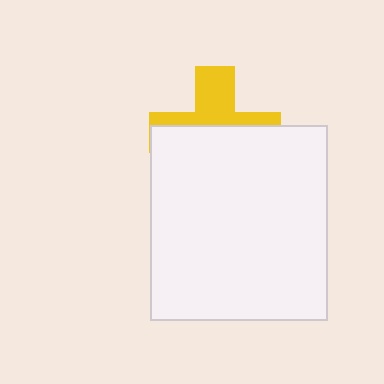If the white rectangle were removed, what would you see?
You would see the complete yellow cross.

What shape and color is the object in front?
The object in front is a white rectangle.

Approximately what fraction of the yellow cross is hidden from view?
Roughly 60% of the yellow cross is hidden behind the white rectangle.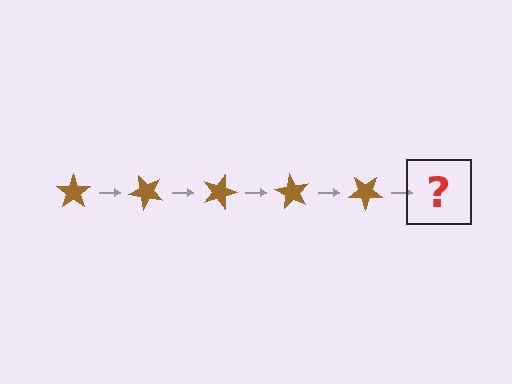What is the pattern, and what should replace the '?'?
The pattern is that the star rotates 45 degrees each step. The '?' should be a brown star rotated 225 degrees.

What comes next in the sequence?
The next element should be a brown star rotated 225 degrees.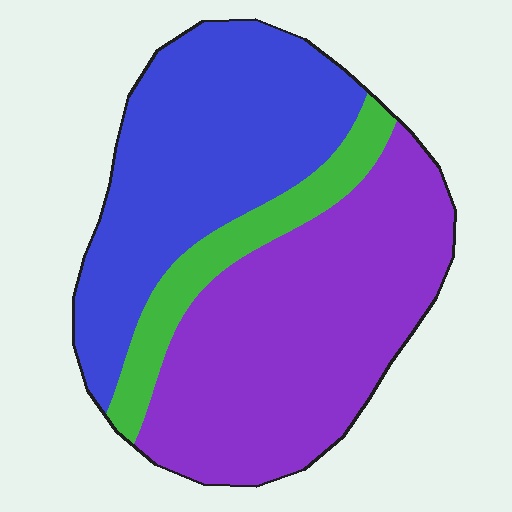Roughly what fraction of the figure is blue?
Blue covers about 40% of the figure.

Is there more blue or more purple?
Purple.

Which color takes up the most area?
Purple, at roughly 50%.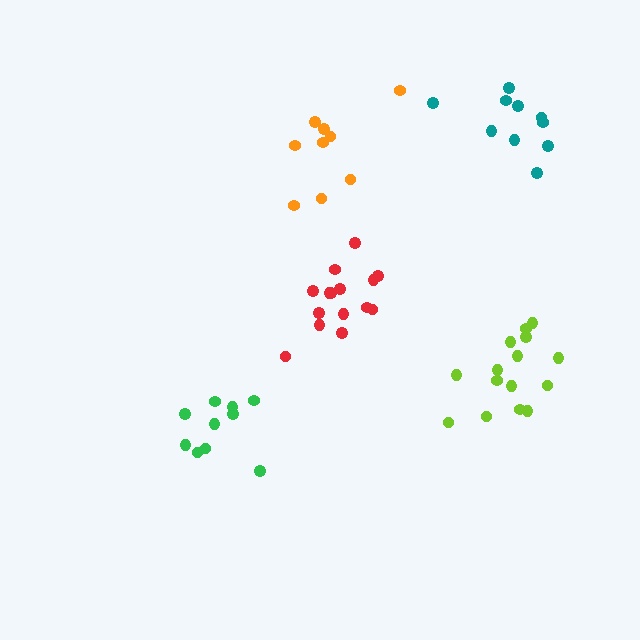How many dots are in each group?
Group 1: 15 dots, Group 2: 10 dots, Group 3: 10 dots, Group 4: 9 dots, Group 5: 15 dots (59 total).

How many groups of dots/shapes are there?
There are 5 groups.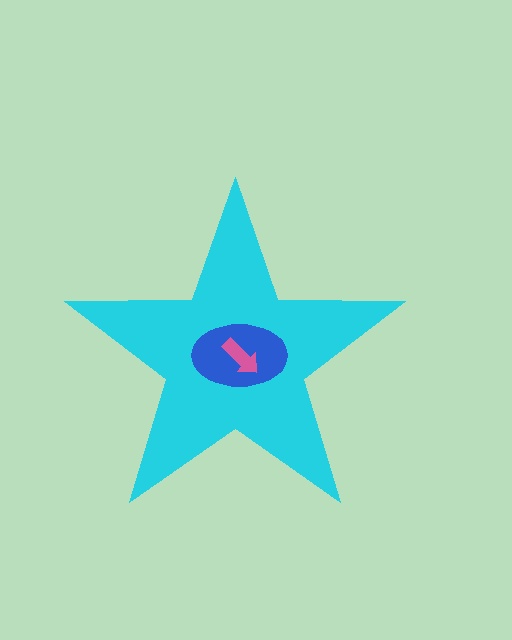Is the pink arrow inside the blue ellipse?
Yes.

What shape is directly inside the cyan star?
The blue ellipse.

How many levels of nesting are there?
3.